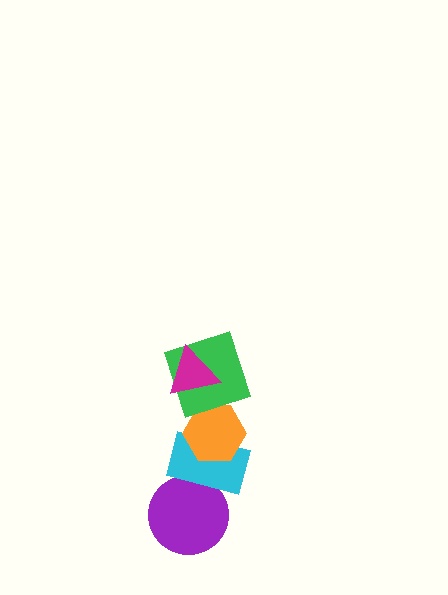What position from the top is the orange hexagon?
The orange hexagon is 3rd from the top.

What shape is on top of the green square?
The magenta triangle is on top of the green square.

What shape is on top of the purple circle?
The cyan rectangle is on top of the purple circle.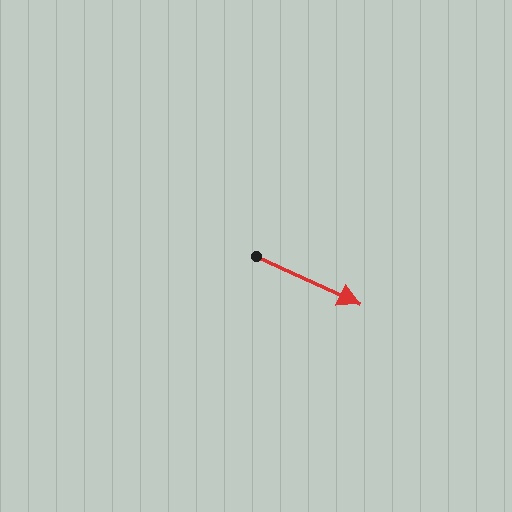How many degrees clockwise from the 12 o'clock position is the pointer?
Approximately 115 degrees.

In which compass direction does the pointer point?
Southeast.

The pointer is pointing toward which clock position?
Roughly 4 o'clock.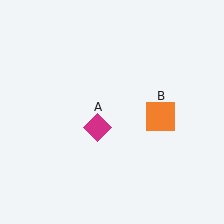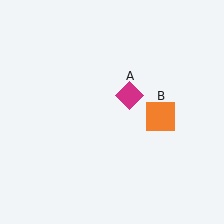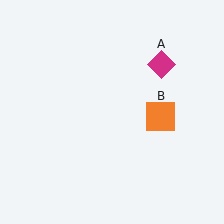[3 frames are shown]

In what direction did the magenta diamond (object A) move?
The magenta diamond (object A) moved up and to the right.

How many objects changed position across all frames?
1 object changed position: magenta diamond (object A).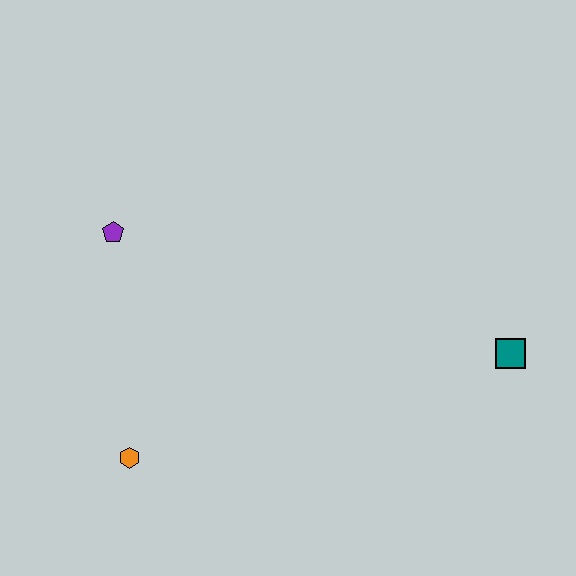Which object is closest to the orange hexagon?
The purple pentagon is closest to the orange hexagon.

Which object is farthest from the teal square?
The purple pentagon is farthest from the teal square.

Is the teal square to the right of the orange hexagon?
Yes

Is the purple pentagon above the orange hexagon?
Yes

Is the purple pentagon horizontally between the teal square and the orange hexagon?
No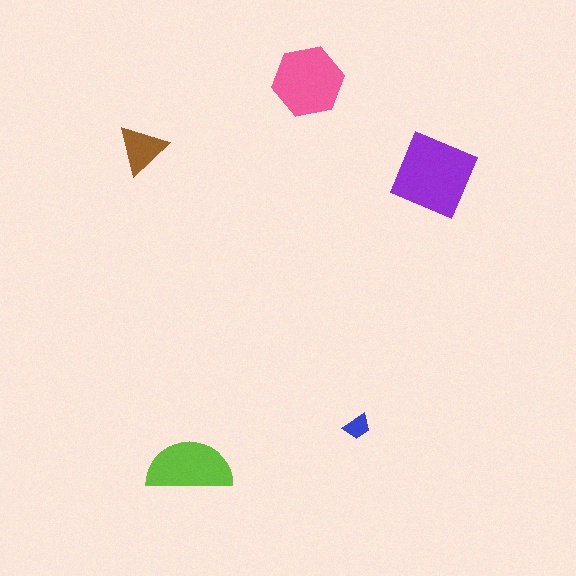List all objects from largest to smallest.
The purple square, the pink hexagon, the lime semicircle, the brown triangle, the blue trapezoid.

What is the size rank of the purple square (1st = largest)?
1st.